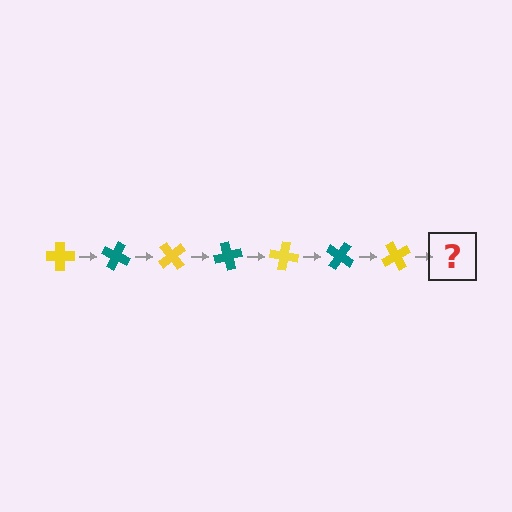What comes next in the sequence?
The next element should be a teal cross, rotated 175 degrees from the start.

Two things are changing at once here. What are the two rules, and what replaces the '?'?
The two rules are that it rotates 25 degrees each step and the color cycles through yellow and teal. The '?' should be a teal cross, rotated 175 degrees from the start.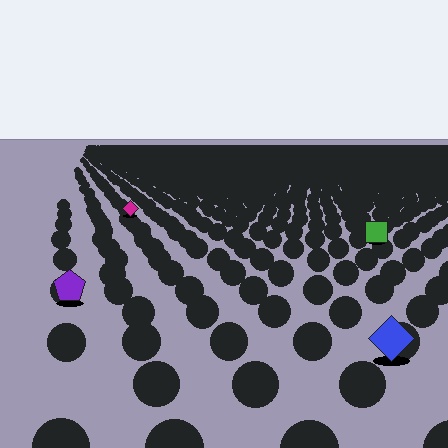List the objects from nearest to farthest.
From nearest to farthest: the blue diamond, the purple pentagon, the green square, the magenta diamond.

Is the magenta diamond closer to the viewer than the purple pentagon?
No. The purple pentagon is closer — you can tell from the texture gradient: the ground texture is coarser near it.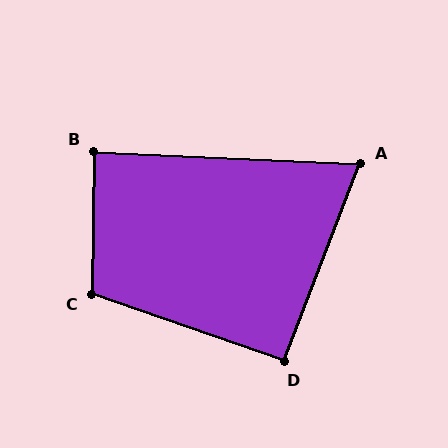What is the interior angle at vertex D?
Approximately 92 degrees (approximately right).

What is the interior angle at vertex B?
Approximately 88 degrees (approximately right).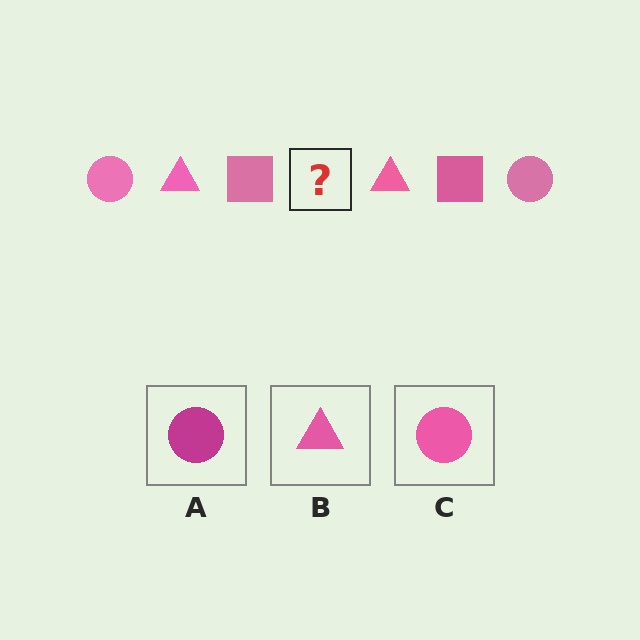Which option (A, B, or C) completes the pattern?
C.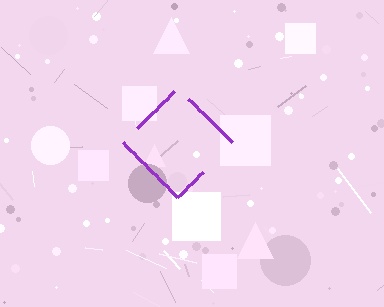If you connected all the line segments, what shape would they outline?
They would outline a diamond.